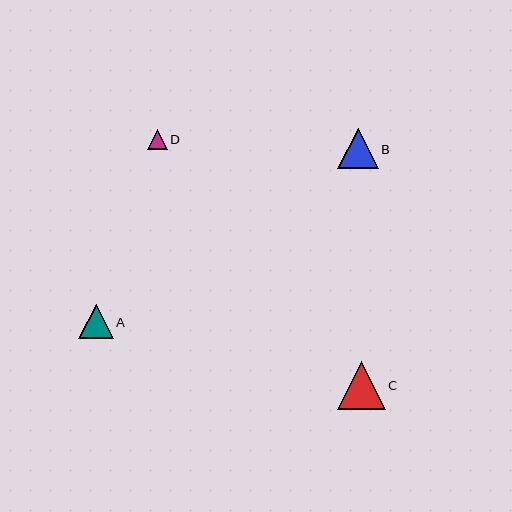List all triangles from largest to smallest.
From largest to smallest: C, B, A, D.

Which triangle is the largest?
Triangle C is the largest with a size of approximately 48 pixels.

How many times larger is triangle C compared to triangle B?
Triangle C is approximately 1.2 times the size of triangle B.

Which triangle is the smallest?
Triangle D is the smallest with a size of approximately 20 pixels.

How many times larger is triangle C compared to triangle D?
Triangle C is approximately 2.4 times the size of triangle D.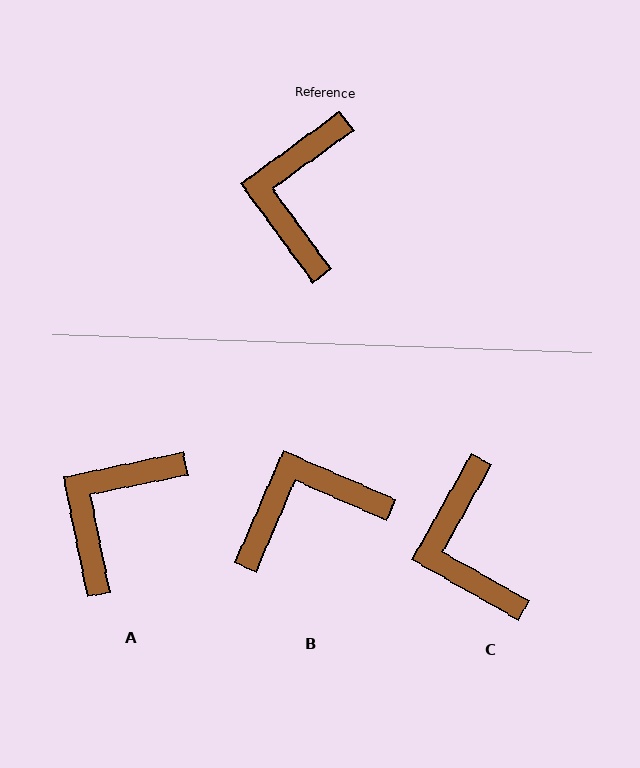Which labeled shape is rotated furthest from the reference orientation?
B, about 59 degrees away.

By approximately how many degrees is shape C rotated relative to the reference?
Approximately 25 degrees counter-clockwise.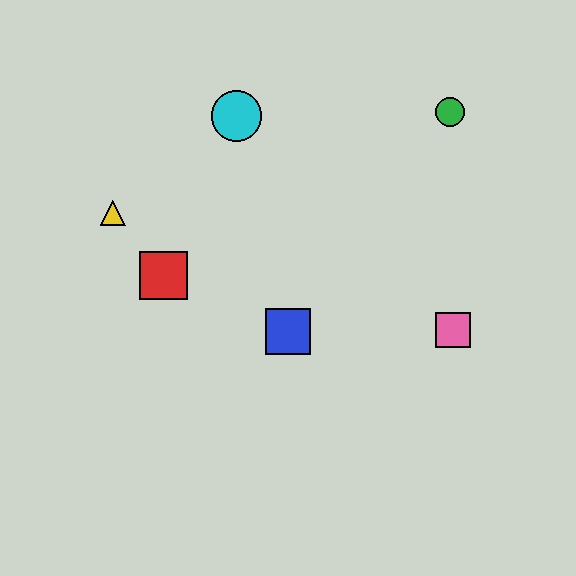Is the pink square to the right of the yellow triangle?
Yes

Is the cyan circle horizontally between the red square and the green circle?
Yes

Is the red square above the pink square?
Yes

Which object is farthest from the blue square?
The green circle is farthest from the blue square.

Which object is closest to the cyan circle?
The yellow triangle is closest to the cyan circle.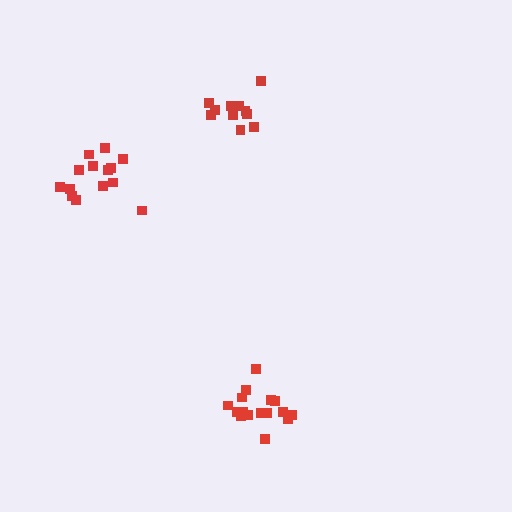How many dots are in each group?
Group 1: 11 dots, Group 2: 16 dots, Group 3: 14 dots (41 total).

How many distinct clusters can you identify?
There are 3 distinct clusters.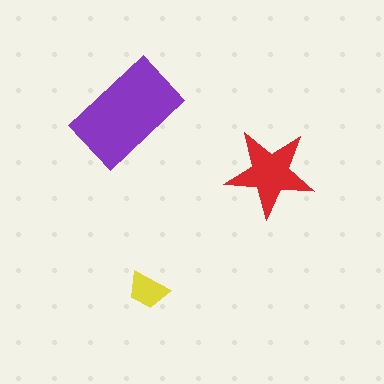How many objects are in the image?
There are 3 objects in the image.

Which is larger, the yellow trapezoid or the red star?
The red star.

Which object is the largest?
The purple rectangle.